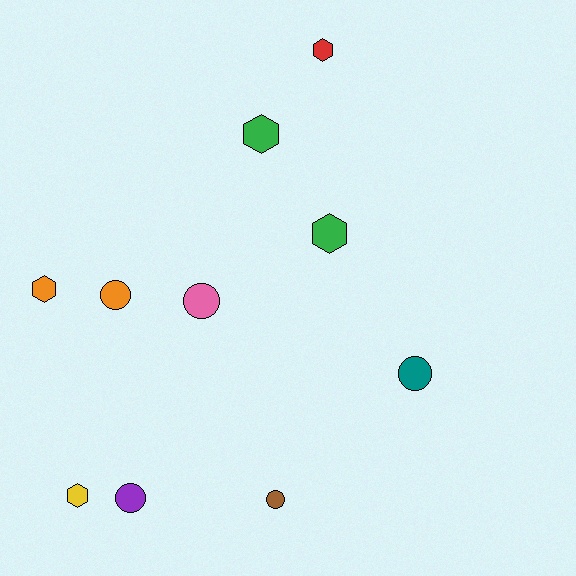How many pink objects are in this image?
There is 1 pink object.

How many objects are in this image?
There are 10 objects.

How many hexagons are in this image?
There are 5 hexagons.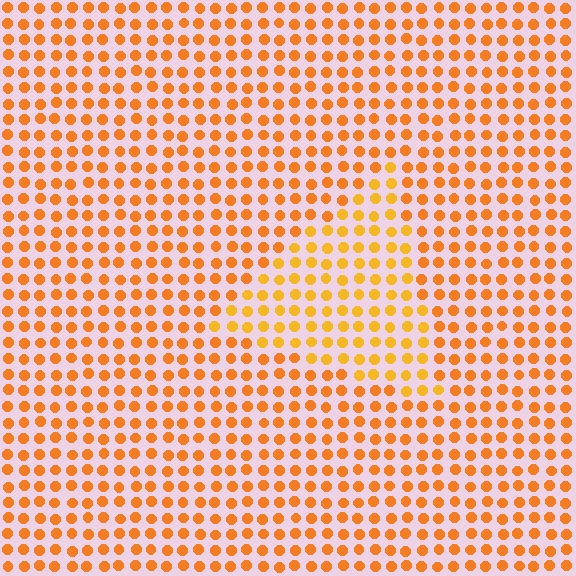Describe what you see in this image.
The image is filled with small orange elements in a uniform arrangement. A triangle-shaped region is visible where the elements are tinted to a slightly different hue, forming a subtle color boundary.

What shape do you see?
I see a triangle.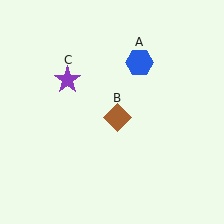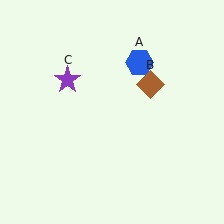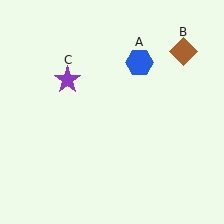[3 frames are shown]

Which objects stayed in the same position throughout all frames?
Blue hexagon (object A) and purple star (object C) remained stationary.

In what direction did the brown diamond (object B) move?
The brown diamond (object B) moved up and to the right.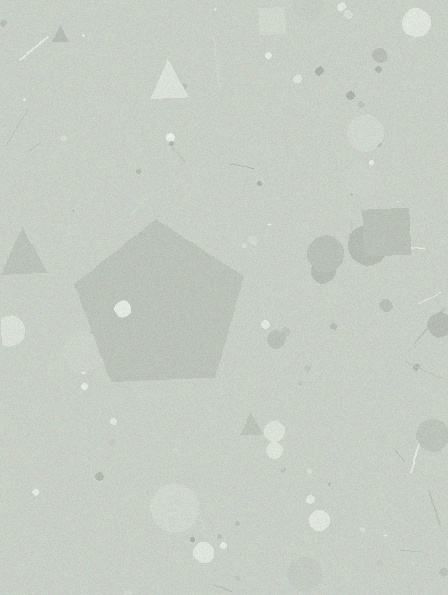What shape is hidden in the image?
A pentagon is hidden in the image.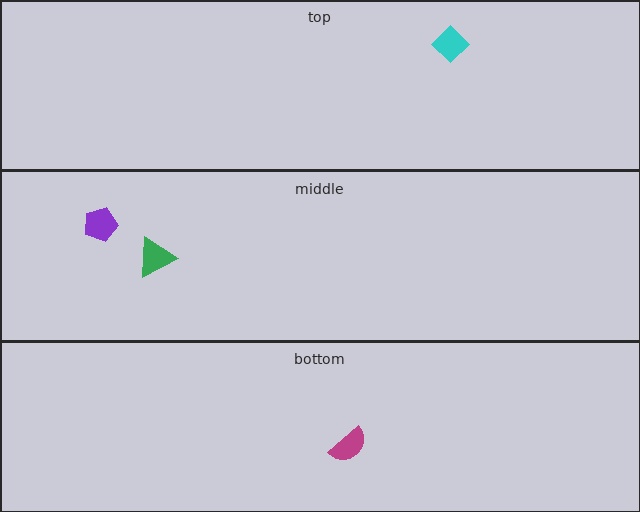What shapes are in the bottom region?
The magenta semicircle.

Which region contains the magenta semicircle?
The bottom region.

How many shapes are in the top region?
1.